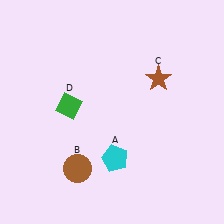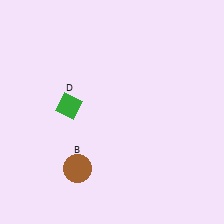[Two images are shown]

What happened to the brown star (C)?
The brown star (C) was removed in Image 2. It was in the top-right area of Image 1.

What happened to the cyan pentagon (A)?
The cyan pentagon (A) was removed in Image 2. It was in the bottom-right area of Image 1.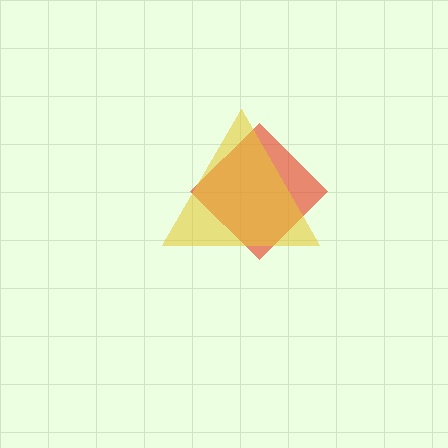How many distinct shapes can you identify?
There are 2 distinct shapes: a red diamond, a yellow triangle.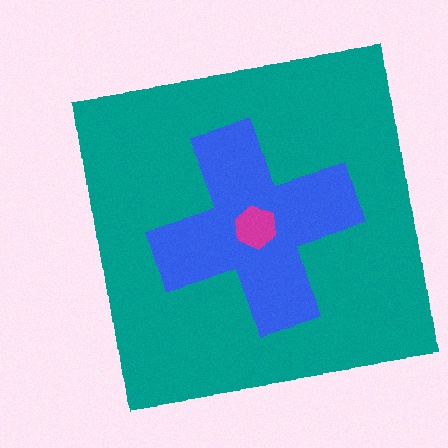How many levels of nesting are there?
3.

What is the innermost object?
The magenta hexagon.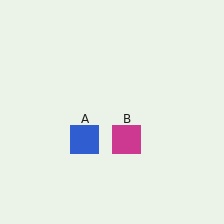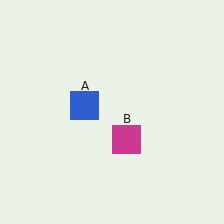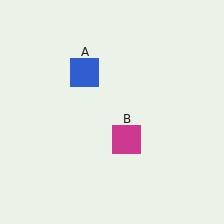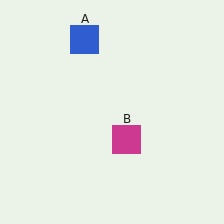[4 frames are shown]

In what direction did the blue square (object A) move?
The blue square (object A) moved up.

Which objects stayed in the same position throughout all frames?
Magenta square (object B) remained stationary.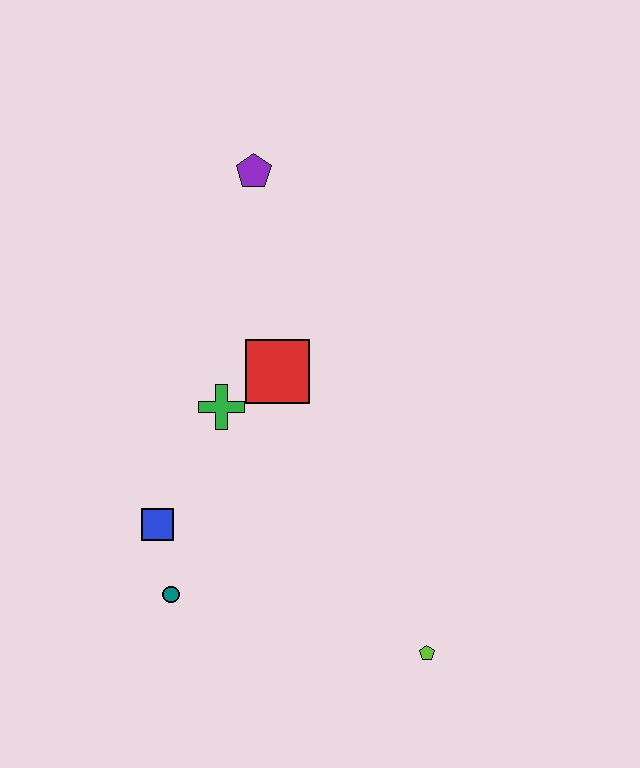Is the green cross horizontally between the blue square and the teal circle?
No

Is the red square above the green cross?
Yes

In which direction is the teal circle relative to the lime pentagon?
The teal circle is to the left of the lime pentagon.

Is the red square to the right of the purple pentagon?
Yes